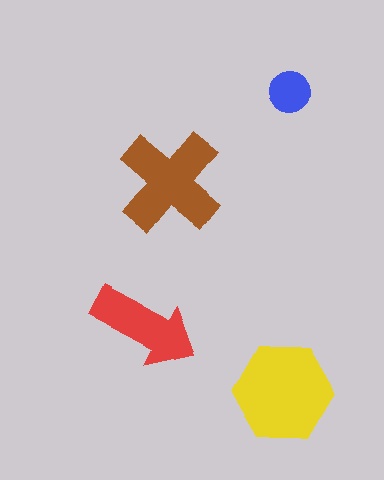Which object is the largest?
The yellow hexagon.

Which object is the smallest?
The blue circle.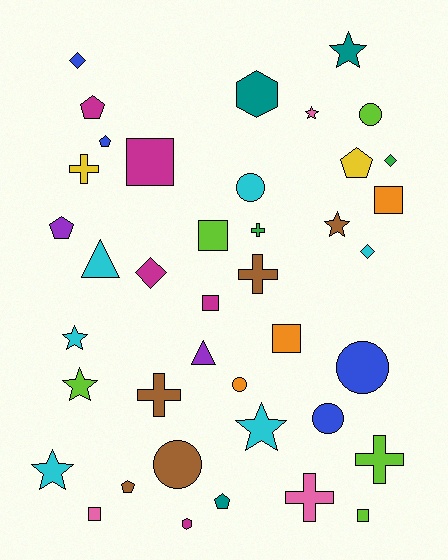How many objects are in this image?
There are 40 objects.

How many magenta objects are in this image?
There are 5 magenta objects.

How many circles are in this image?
There are 6 circles.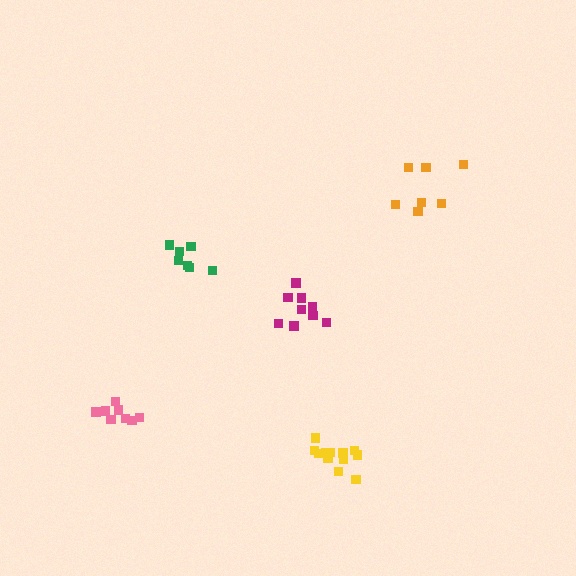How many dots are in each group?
Group 1: 8 dots, Group 2: 12 dots, Group 3: 7 dots, Group 4: 9 dots, Group 5: 7 dots (43 total).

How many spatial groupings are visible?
There are 5 spatial groupings.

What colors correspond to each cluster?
The clusters are colored: pink, yellow, orange, magenta, green.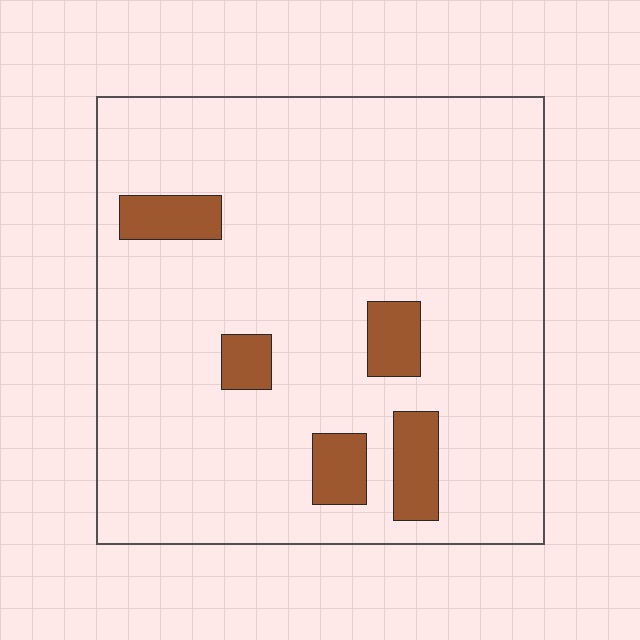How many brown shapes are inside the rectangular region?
5.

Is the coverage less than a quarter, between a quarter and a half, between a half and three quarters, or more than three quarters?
Less than a quarter.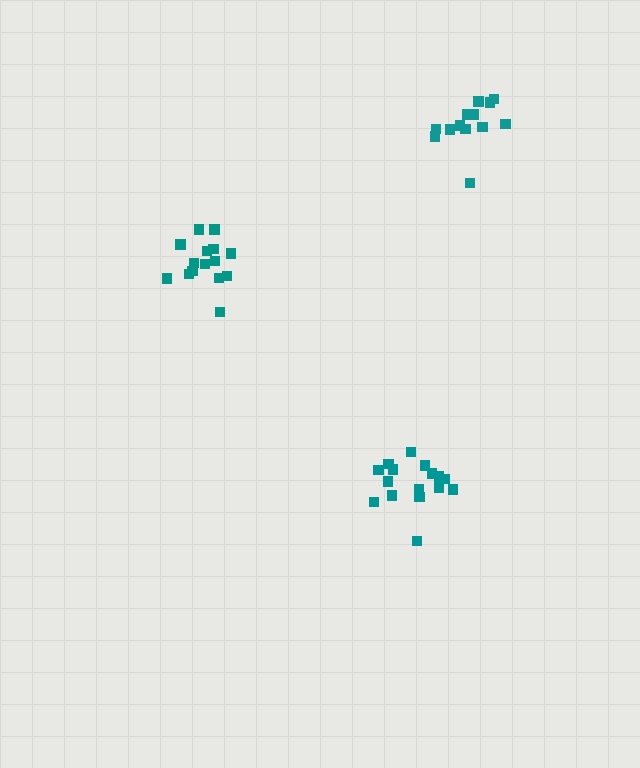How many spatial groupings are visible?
There are 3 spatial groupings.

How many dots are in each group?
Group 1: 15 dots, Group 2: 13 dots, Group 3: 16 dots (44 total).